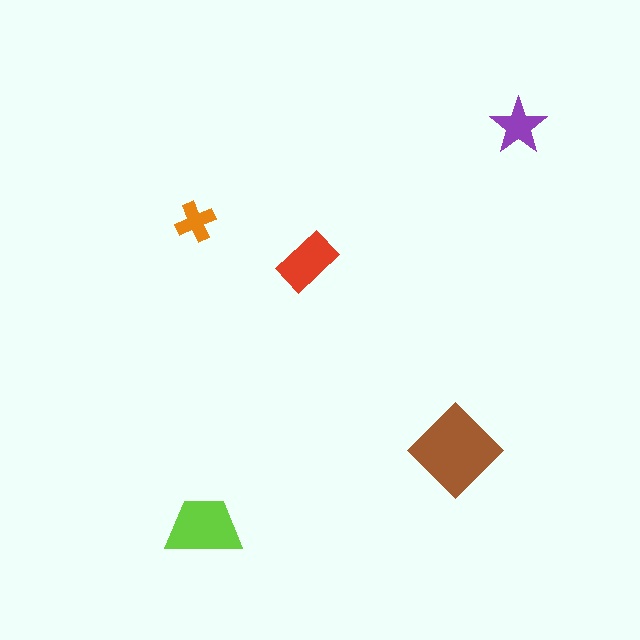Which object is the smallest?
The orange cross.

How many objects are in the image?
There are 5 objects in the image.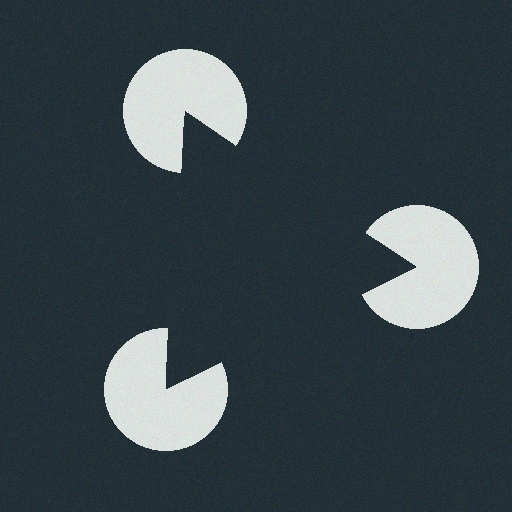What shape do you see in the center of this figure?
An illusory triangle — its edges are inferred from the aligned wedge cuts in the pac-man discs, not physically drawn.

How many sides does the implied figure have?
3 sides.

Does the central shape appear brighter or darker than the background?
It typically appears slightly darker than the background, even though no actual brightness change is drawn.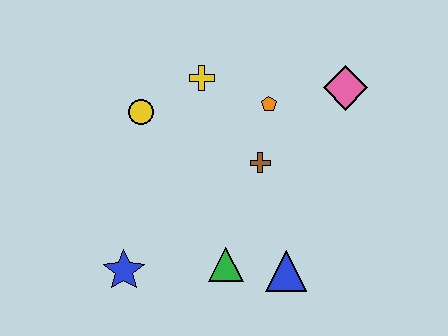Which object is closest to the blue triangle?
The green triangle is closest to the blue triangle.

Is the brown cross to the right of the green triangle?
Yes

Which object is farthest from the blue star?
The pink diamond is farthest from the blue star.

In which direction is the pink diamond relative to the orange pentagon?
The pink diamond is to the right of the orange pentagon.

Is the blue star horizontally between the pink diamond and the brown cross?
No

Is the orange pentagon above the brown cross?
Yes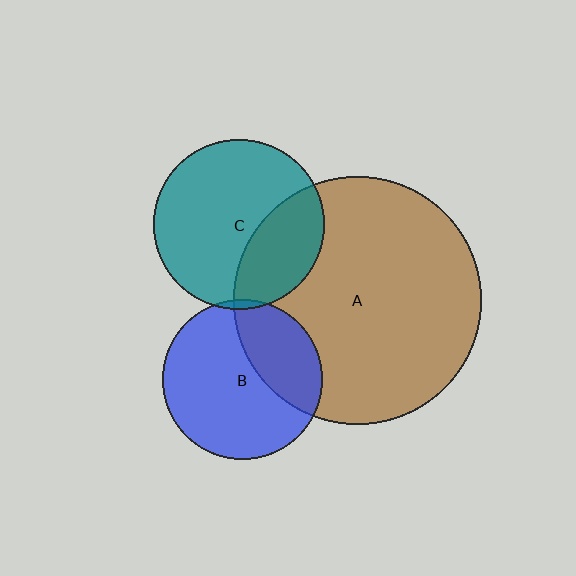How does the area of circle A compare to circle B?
Approximately 2.4 times.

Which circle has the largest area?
Circle A (brown).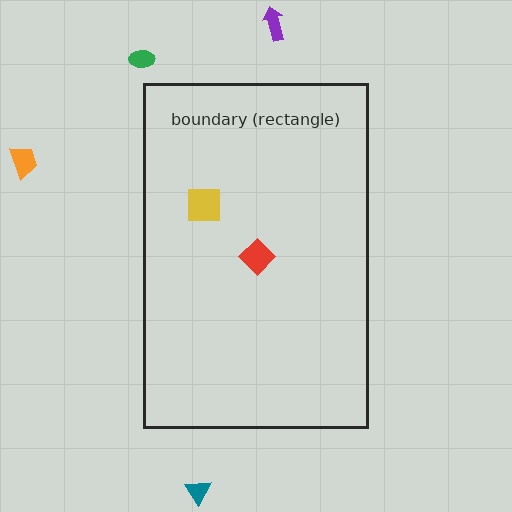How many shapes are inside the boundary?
2 inside, 4 outside.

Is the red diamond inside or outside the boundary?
Inside.